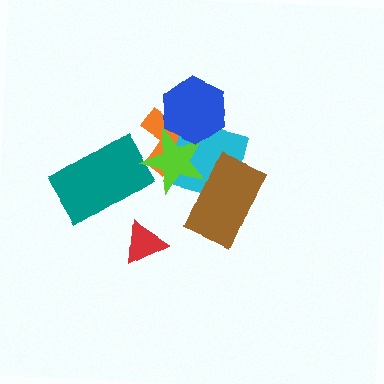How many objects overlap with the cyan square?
4 objects overlap with the cyan square.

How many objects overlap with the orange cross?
3 objects overlap with the orange cross.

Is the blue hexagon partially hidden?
No, no other shape covers it.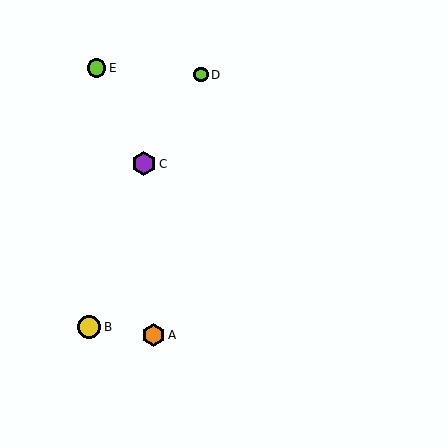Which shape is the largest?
The purple hexagon (labeled C) is the largest.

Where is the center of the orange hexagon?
The center of the orange hexagon is at (154, 335).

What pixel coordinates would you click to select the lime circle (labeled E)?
Click at (96, 68) to select the lime circle E.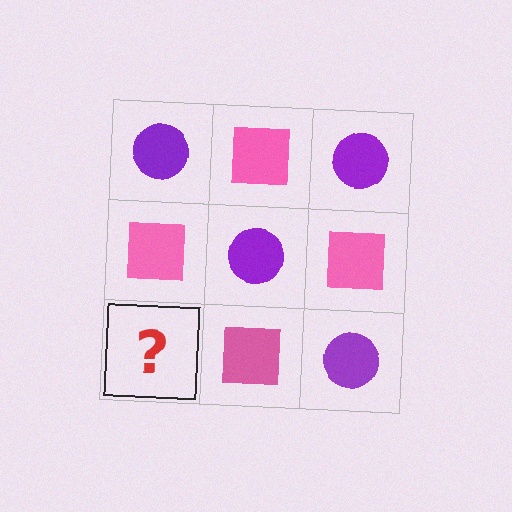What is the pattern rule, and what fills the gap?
The rule is that it alternates purple circle and pink square in a checkerboard pattern. The gap should be filled with a purple circle.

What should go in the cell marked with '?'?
The missing cell should contain a purple circle.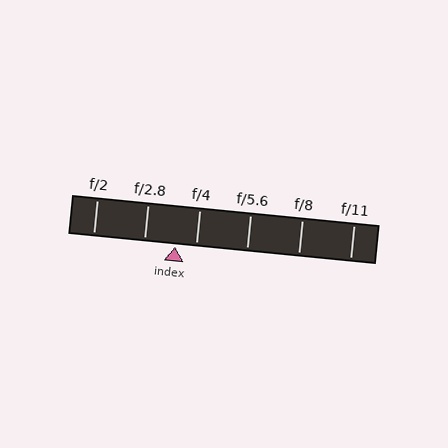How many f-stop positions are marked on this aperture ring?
There are 6 f-stop positions marked.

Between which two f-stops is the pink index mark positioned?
The index mark is between f/2.8 and f/4.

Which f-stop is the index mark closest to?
The index mark is closest to f/4.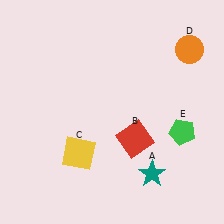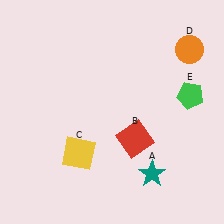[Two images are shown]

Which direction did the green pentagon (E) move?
The green pentagon (E) moved up.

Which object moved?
The green pentagon (E) moved up.